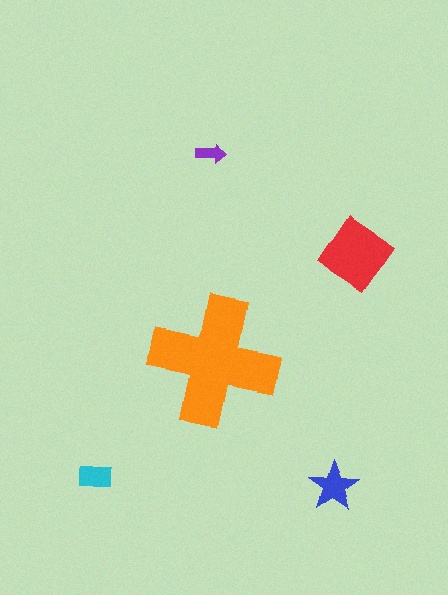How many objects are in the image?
There are 5 objects in the image.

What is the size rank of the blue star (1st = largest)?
3rd.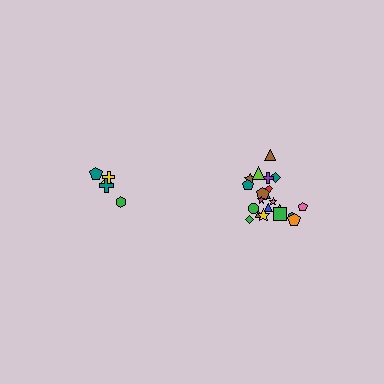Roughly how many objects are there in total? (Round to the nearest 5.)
Roughly 25 objects in total.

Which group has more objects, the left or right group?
The right group.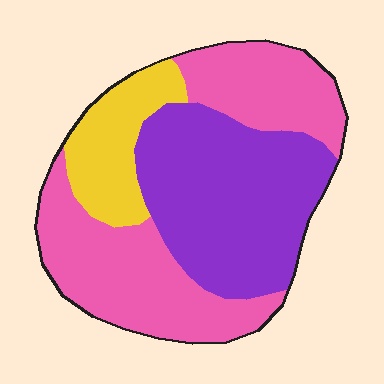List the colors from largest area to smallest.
From largest to smallest: pink, purple, yellow.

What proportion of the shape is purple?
Purple takes up between a third and a half of the shape.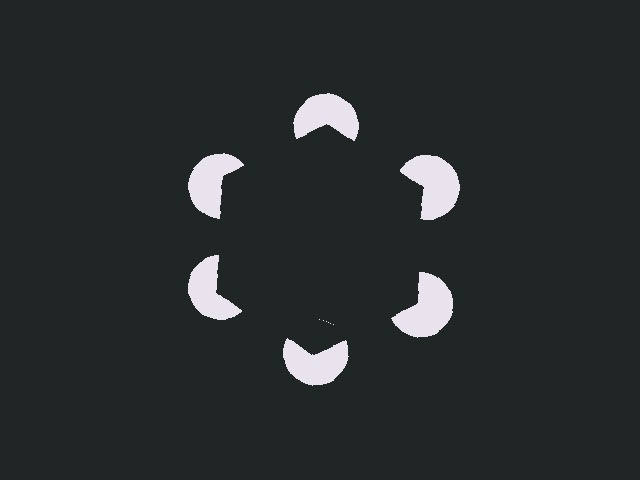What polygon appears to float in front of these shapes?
An illusory hexagon — its edges are inferred from the aligned wedge cuts in the pac-man discs, not physically drawn.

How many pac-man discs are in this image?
There are 6 — one at each vertex of the illusory hexagon.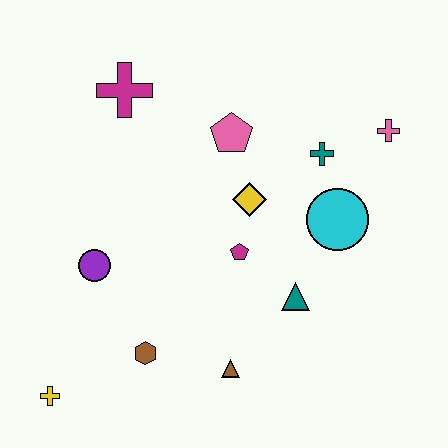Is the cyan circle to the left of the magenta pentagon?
No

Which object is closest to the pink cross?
The teal cross is closest to the pink cross.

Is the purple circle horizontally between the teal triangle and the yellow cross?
Yes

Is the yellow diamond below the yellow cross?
No